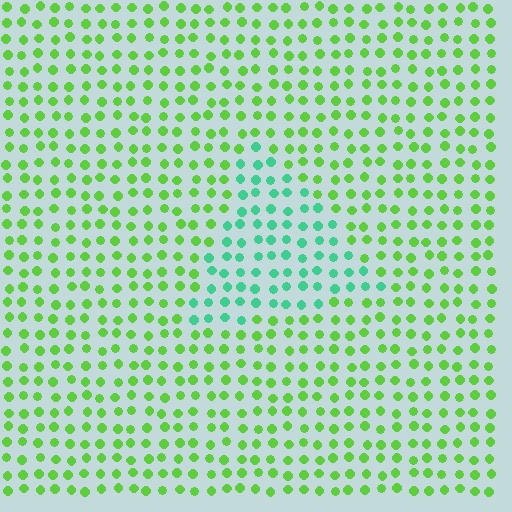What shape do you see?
I see a triangle.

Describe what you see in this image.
The image is filled with small lime elements in a uniform arrangement. A triangle-shaped region is visible where the elements are tinted to a slightly different hue, forming a subtle color boundary.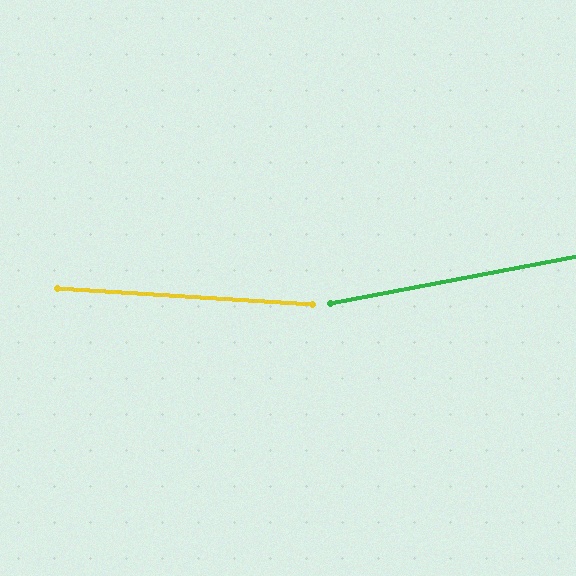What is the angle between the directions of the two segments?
Approximately 14 degrees.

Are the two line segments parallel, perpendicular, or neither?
Neither parallel nor perpendicular — they differ by about 14°.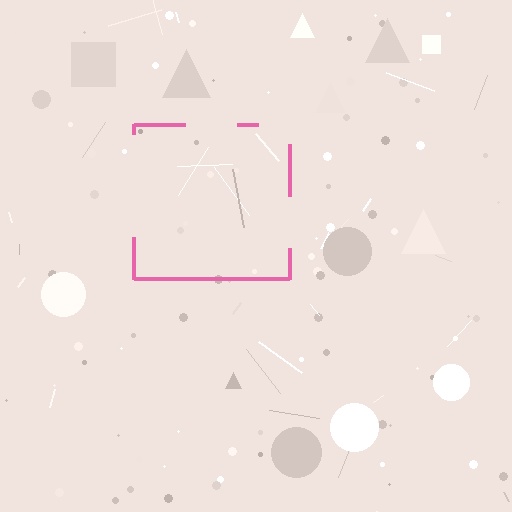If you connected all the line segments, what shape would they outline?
They would outline a square.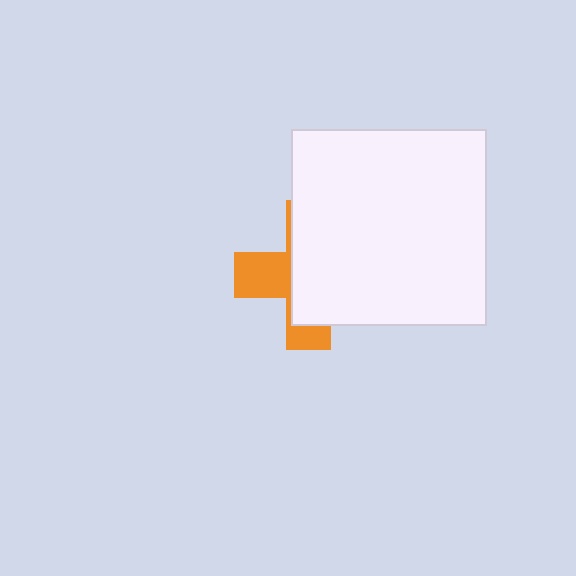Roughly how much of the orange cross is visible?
A small part of it is visible (roughly 36%).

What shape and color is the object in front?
The object in front is a white square.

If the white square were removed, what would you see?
You would see the complete orange cross.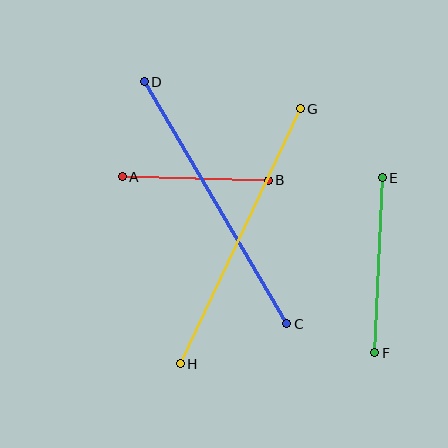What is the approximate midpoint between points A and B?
The midpoint is at approximately (195, 179) pixels.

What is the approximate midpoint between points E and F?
The midpoint is at approximately (378, 265) pixels.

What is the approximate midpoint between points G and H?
The midpoint is at approximately (240, 236) pixels.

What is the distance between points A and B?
The distance is approximately 146 pixels.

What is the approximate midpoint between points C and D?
The midpoint is at approximately (216, 203) pixels.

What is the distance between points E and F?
The distance is approximately 175 pixels.